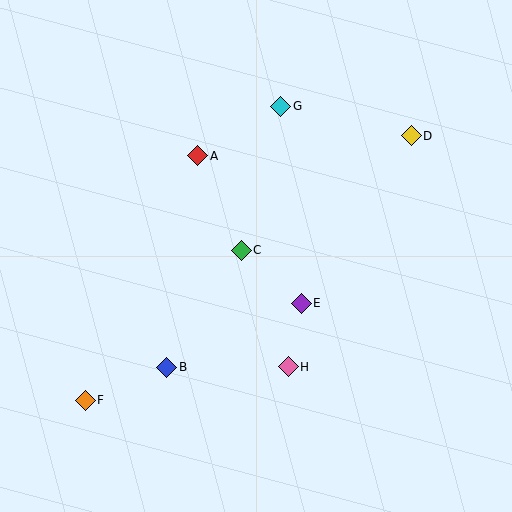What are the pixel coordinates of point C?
Point C is at (241, 250).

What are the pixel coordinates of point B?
Point B is at (167, 367).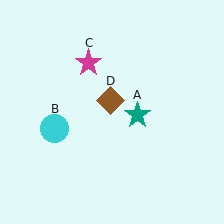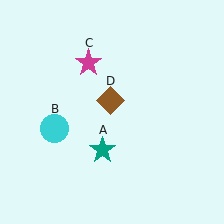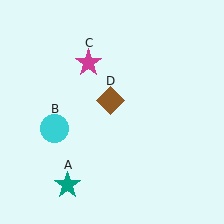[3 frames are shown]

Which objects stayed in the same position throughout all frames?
Cyan circle (object B) and magenta star (object C) and brown diamond (object D) remained stationary.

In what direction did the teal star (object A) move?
The teal star (object A) moved down and to the left.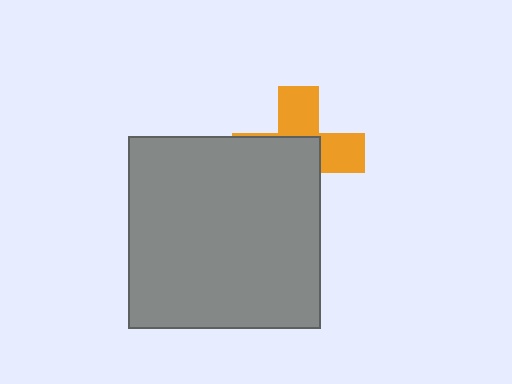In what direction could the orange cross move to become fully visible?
The orange cross could move toward the upper-right. That would shift it out from behind the gray square entirely.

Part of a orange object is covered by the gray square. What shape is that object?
It is a cross.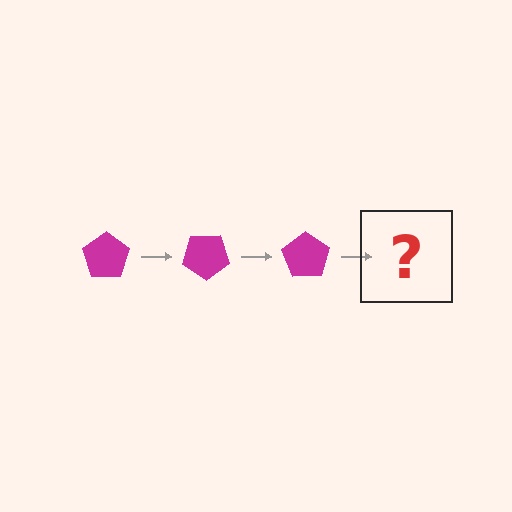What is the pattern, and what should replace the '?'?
The pattern is that the pentagon rotates 35 degrees each step. The '?' should be a magenta pentagon rotated 105 degrees.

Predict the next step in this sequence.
The next step is a magenta pentagon rotated 105 degrees.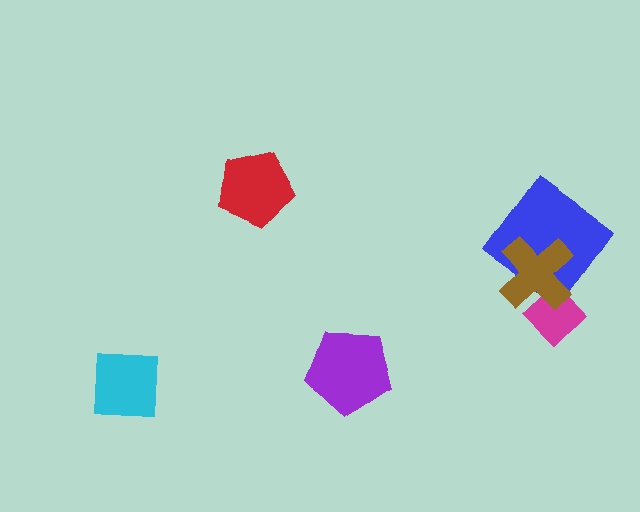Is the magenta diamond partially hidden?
Yes, it is partially covered by another shape.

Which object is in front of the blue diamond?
The brown cross is in front of the blue diamond.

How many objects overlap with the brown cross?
2 objects overlap with the brown cross.